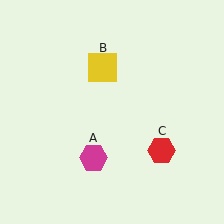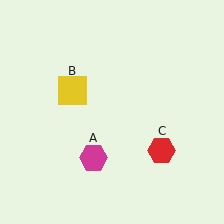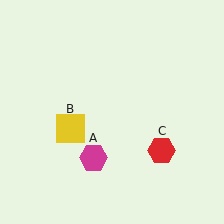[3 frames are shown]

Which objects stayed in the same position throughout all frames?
Magenta hexagon (object A) and red hexagon (object C) remained stationary.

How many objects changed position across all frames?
1 object changed position: yellow square (object B).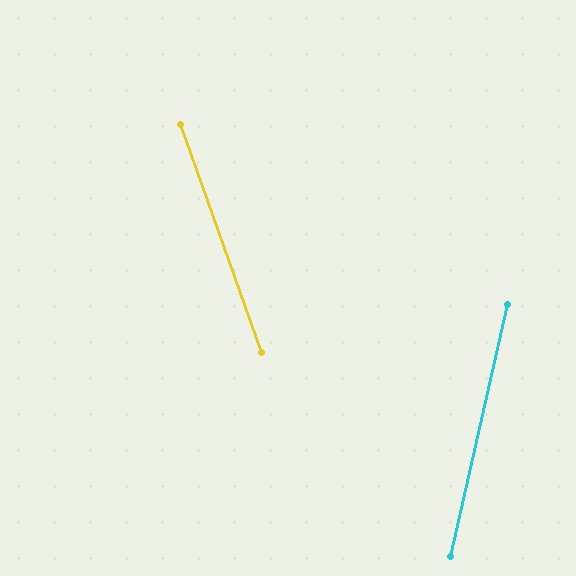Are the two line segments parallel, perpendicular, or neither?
Neither parallel nor perpendicular — they differ by about 32°.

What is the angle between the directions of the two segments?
Approximately 32 degrees.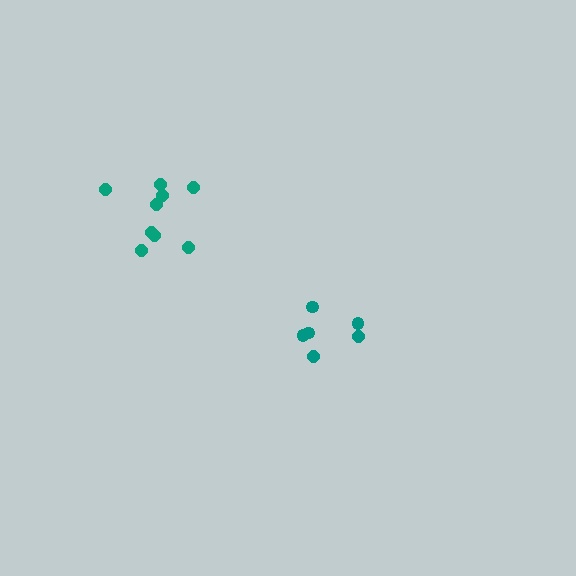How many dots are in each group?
Group 1: 6 dots, Group 2: 9 dots (15 total).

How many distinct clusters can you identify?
There are 2 distinct clusters.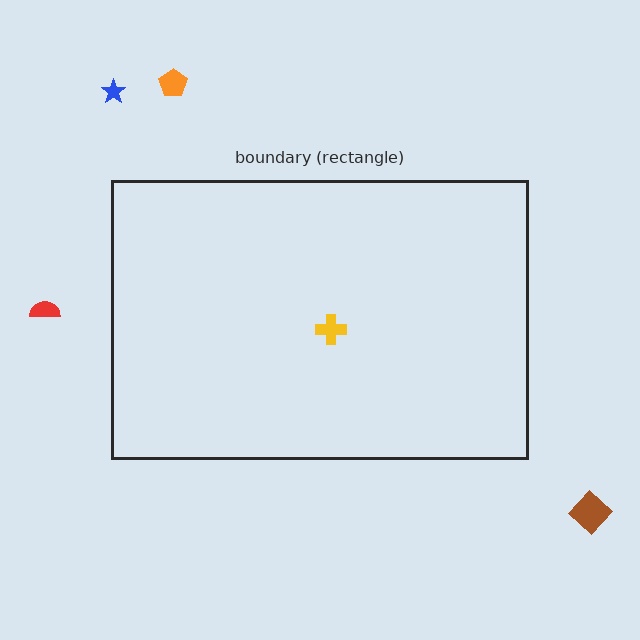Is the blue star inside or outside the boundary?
Outside.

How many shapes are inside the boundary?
1 inside, 4 outside.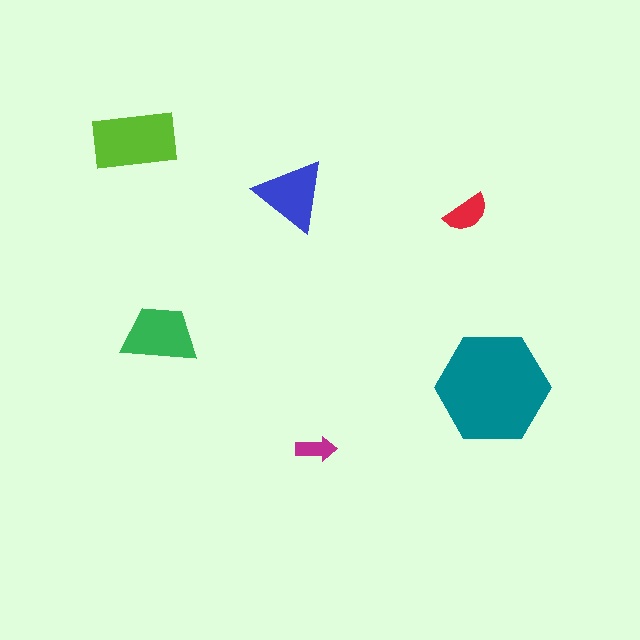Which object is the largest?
The teal hexagon.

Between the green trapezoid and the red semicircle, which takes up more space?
The green trapezoid.